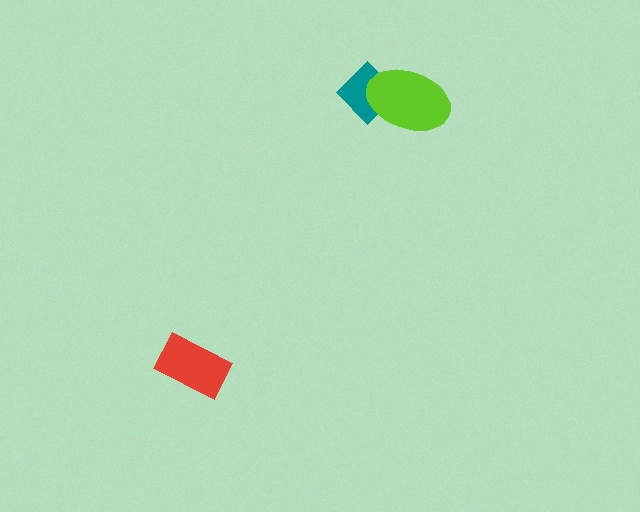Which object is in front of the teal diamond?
The lime ellipse is in front of the teal diamond.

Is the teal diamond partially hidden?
Yes, it is partially covered by another shape.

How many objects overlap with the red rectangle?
0 objects overlap with the red rectangle.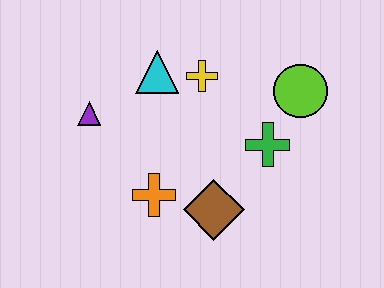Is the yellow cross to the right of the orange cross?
Yes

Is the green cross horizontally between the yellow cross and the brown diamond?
No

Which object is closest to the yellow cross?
The cyan triangle is closest to the yellow cross.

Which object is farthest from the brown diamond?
The purple triangle is farthest from the brown diamond.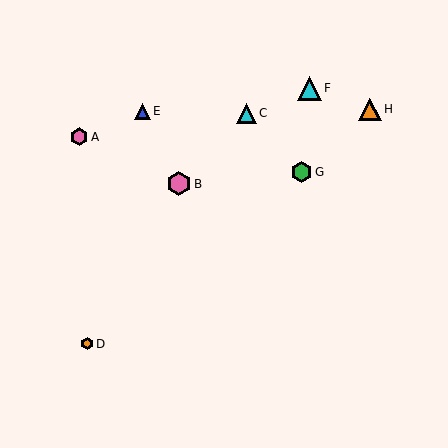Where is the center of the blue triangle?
The center of the blue triangle is at (142, 111).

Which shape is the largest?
The pink hexagon (labeled B) is the largest.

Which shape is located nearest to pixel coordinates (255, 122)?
The cyan triangle (labeled C) at (246, 113) is nearest to that location.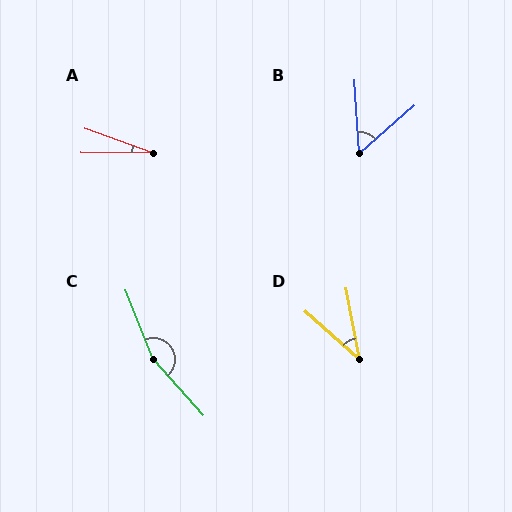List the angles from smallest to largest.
A (20°), D (37°), B (52°), C (160°).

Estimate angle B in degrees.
Approximately 52 degrees.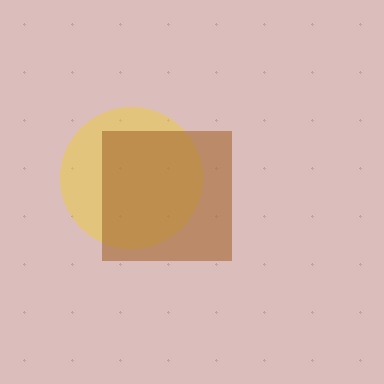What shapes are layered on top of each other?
The layered shapes are: a yellow circle, a brown square.